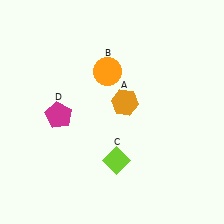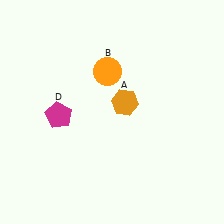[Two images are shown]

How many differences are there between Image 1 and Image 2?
There is 1 difference between the two images.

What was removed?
The lime diamond (C) was removed in Image 2.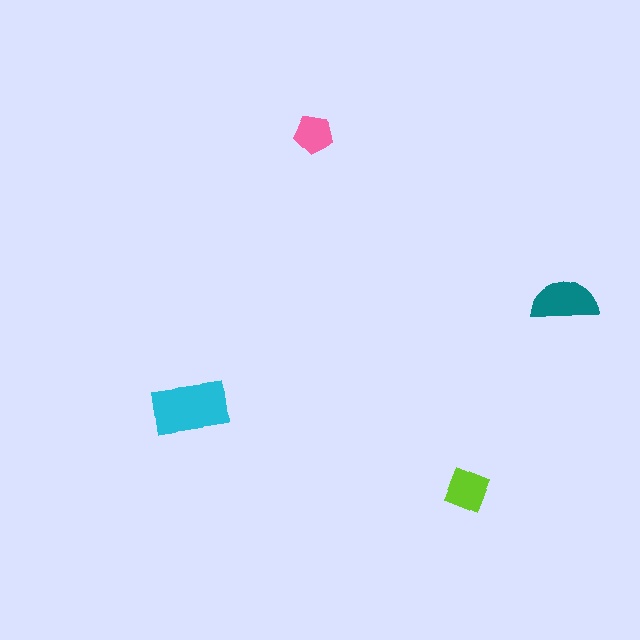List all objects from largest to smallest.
The cyan rectangle, the teal semicircle, the lime square, the pink pentagon.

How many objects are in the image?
There are 4 objects in the image.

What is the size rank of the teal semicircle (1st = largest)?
2nd.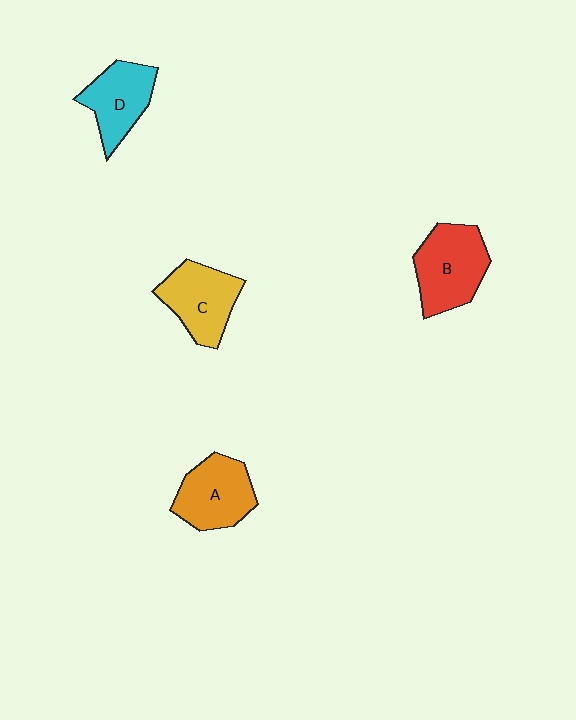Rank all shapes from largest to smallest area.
From largest to smallest: B (red), A (orange), C (yellow), D (cyan).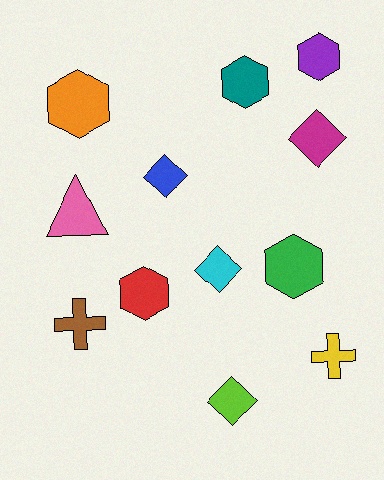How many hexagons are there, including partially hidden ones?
There are 5 hexagons.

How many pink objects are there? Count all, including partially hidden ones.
There is 1 pink object.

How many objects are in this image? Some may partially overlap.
There are 12 objects.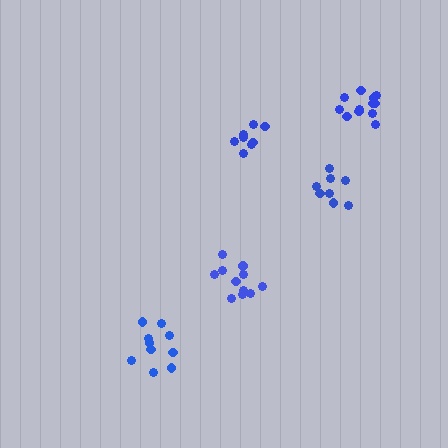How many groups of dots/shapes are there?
There are 5 groups.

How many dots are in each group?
Group 1: 8 dots, Group 2: 11 dots, Group 3: 8 dots, Group 4: 10 dots, Group 5: 12 dots (49 total).